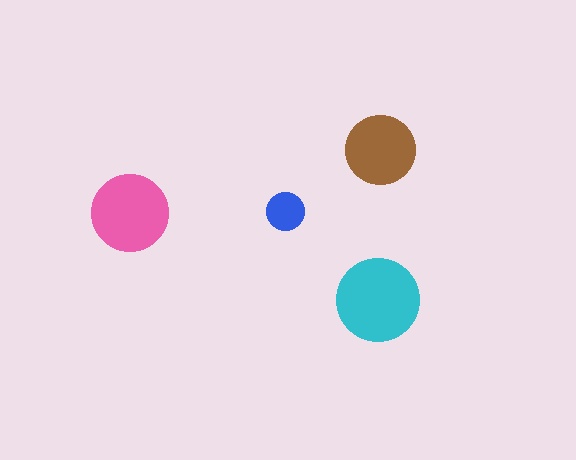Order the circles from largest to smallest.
the cyan one, the pink one, the brown one, the blue one.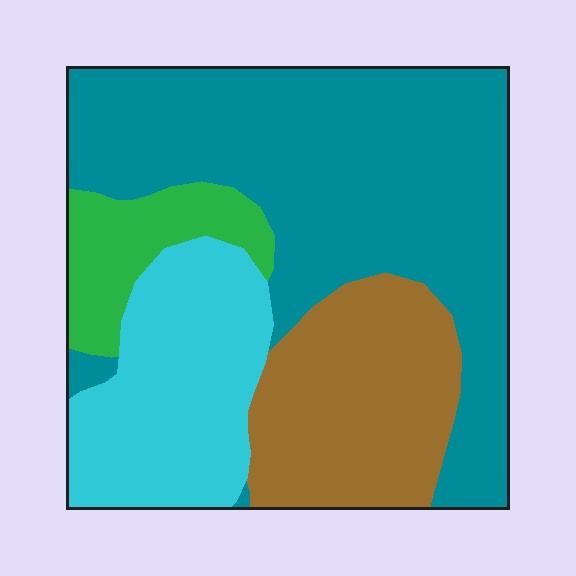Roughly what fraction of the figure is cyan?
Cyan takes up between a sixth and a third of the figure.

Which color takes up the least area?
Green, at roughly 10%.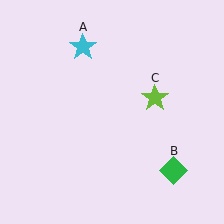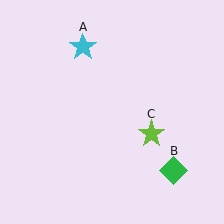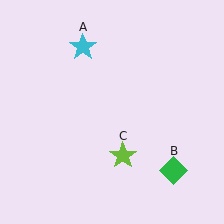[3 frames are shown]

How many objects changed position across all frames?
1 object changed position: lime star (object C).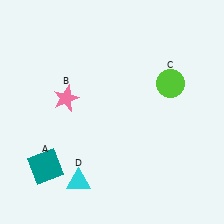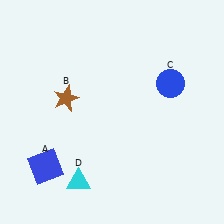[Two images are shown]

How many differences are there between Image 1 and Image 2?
There are 3 differences between the two images.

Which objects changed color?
A changed from teal to blue. B changed from pink to brown. C changed from lime to blue.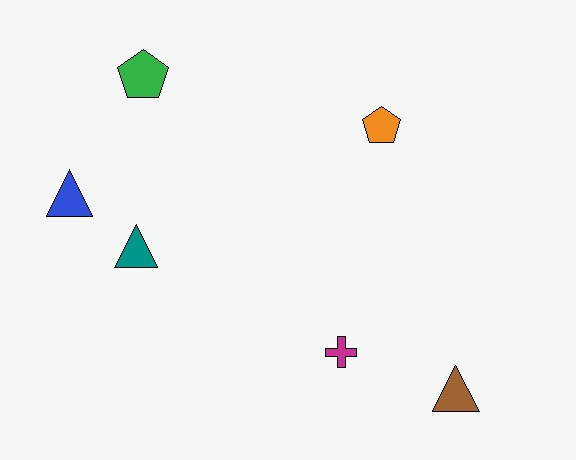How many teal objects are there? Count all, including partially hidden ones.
There is 1 teal object.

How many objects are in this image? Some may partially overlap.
There are 6 objects.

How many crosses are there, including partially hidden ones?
There is 1 cross.